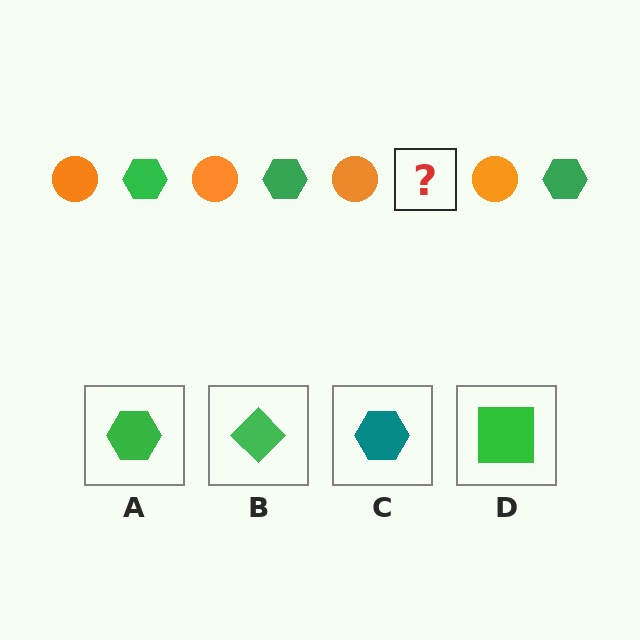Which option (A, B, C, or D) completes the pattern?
A.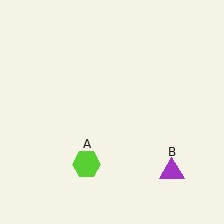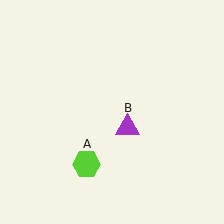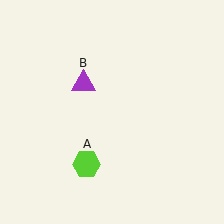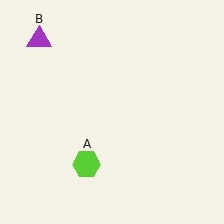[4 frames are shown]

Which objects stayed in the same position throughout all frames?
Lime hexagon (object A) remained stationary.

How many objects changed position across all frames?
1 object changed position: purple triangle (object B).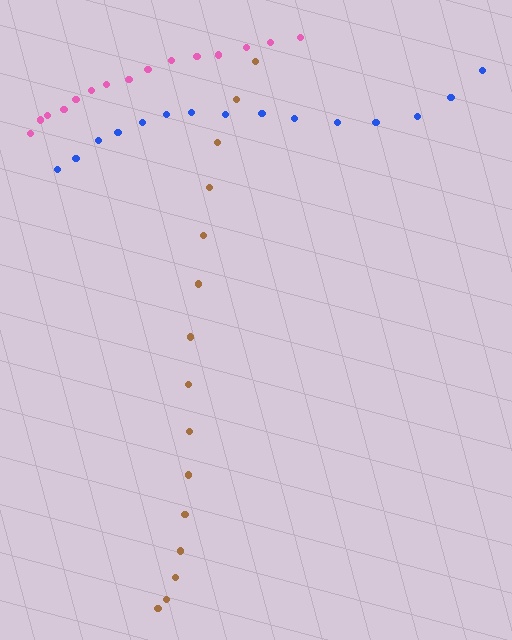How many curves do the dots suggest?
There are 3 distinct paths.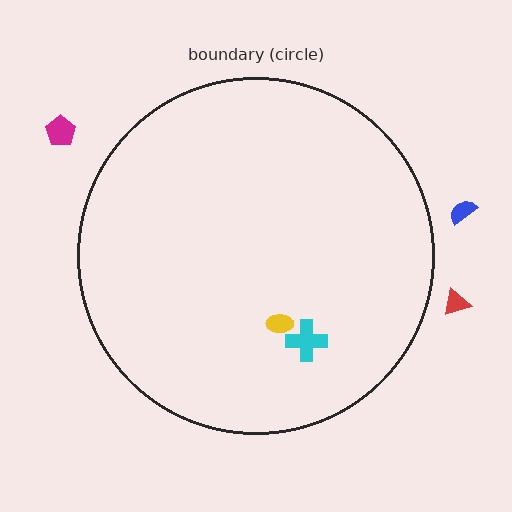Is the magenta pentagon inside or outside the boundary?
Outside.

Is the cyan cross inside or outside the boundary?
Inside.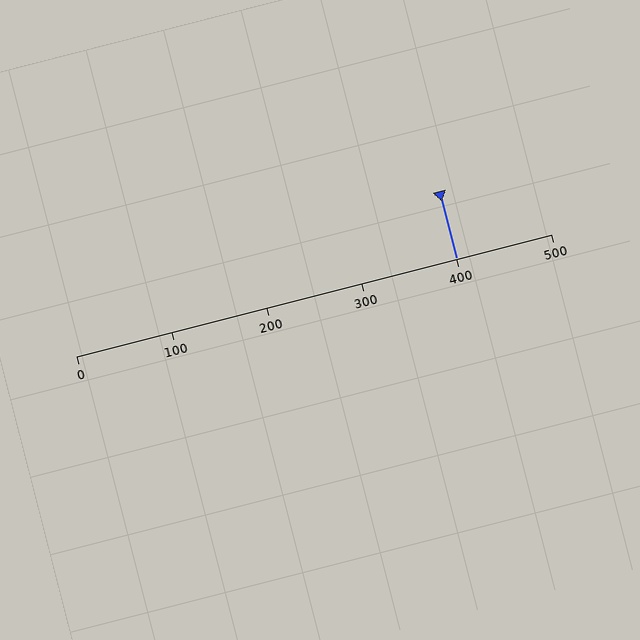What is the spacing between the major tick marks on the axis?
The major ticks are spaced 100 apart.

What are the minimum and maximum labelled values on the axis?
The axis runs from 0 to 500.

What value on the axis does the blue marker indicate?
The marker indicates approximately 400.